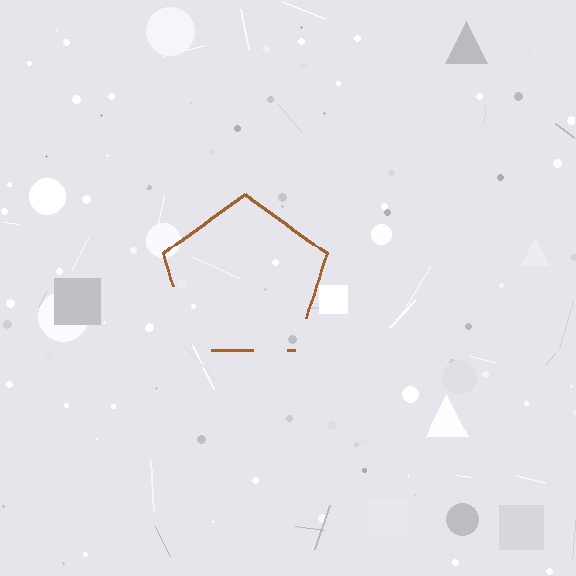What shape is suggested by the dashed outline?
The dashed outline suggests a pentagon.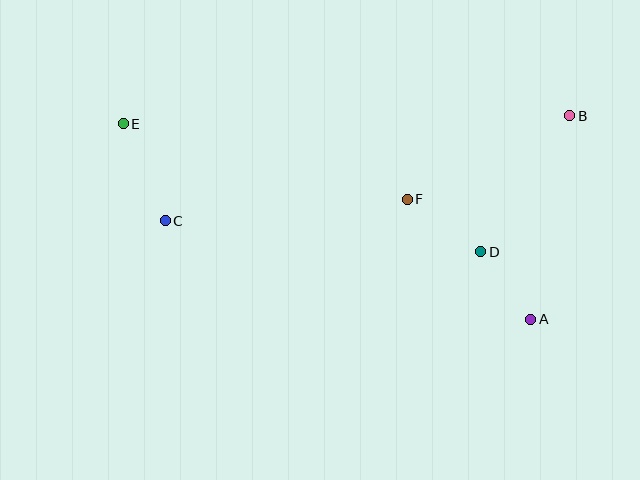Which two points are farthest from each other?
Points A and E are farthest from each other.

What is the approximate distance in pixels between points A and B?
The distance between A and B is approximately 207 pixels.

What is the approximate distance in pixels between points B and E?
The distance between B and E is approximately 447 pixels.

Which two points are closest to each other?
Points A and D are closest to each other.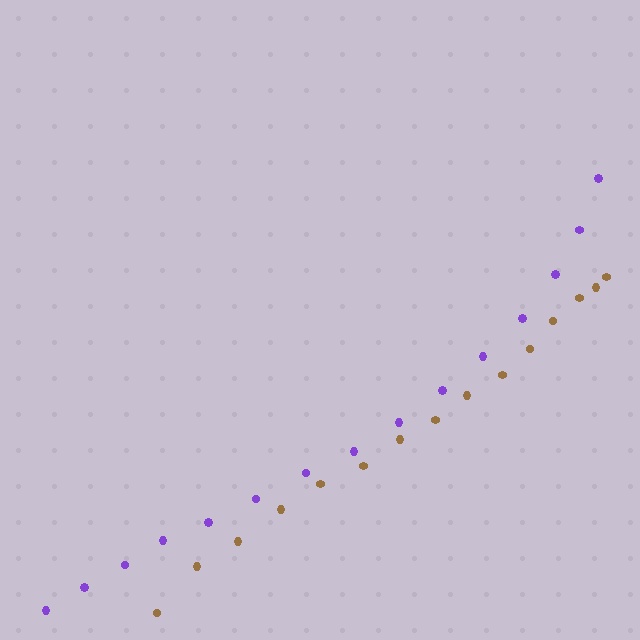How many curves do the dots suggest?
There are 2 distinct paths.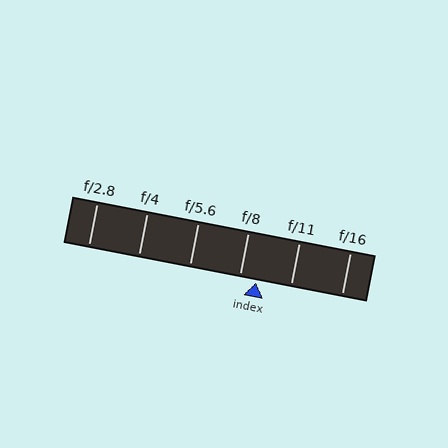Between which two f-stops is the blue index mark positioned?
The index mark is between f/8 and f/11.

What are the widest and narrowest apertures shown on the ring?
The widest aperture shown is f/2.8 and the narrowest is f/16.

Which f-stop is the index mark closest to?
The index mark is closest to f/8.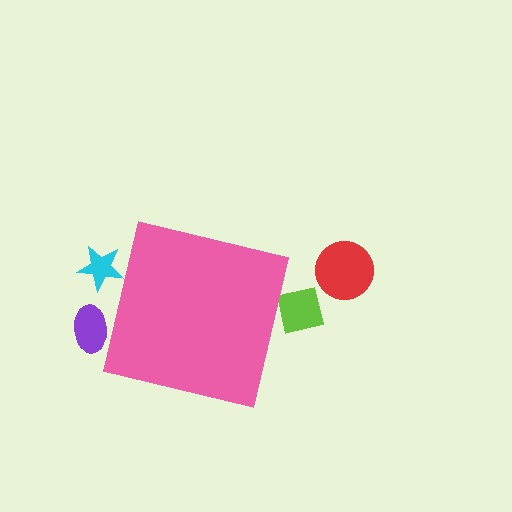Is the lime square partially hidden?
Yes, the lime square is partially hidden behind the pink square.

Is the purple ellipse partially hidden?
Yes, the purple ellipse is partially hidden behind the pink square.